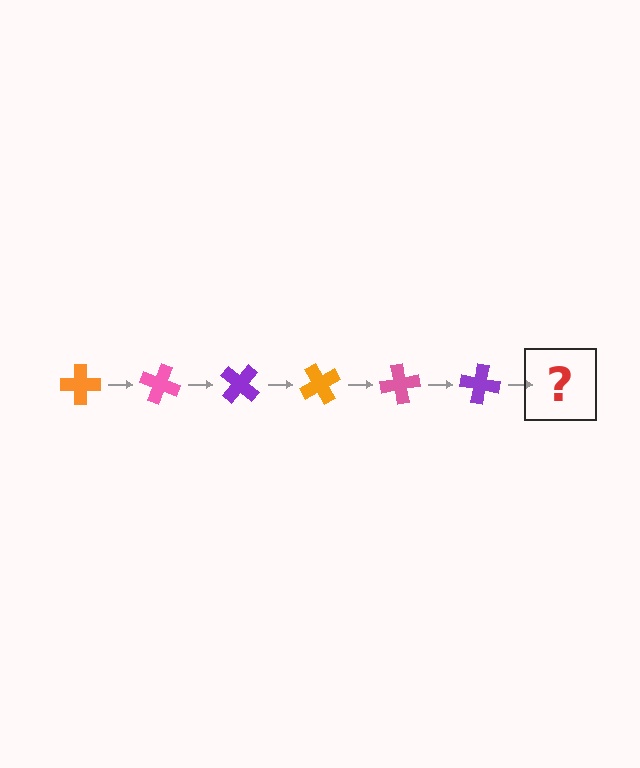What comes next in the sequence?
The next element should be an orange cross, rotated 120 degrees from the start.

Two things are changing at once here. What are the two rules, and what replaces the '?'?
The two rules are that it rotates 20 degrees each step and the color cycles through orange, pink, and purple. The '?' should be an orange cross, rotated 120 degrees from the start.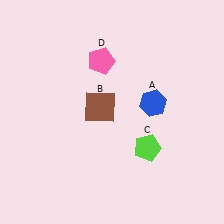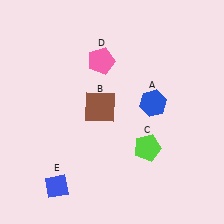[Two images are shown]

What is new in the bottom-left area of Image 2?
A blue diamond (E) was added in the bottom-left area of Image 2.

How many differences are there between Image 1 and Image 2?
There is 1 difference between the two images.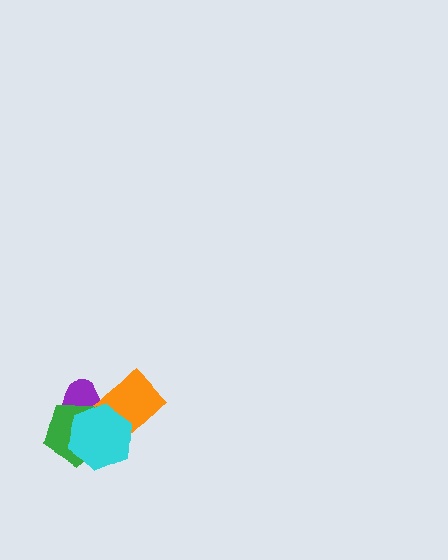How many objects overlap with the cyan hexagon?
3 objects overlap with the cyan hexagon.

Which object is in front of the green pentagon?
The cyan hexagon is in front of the green pentagon.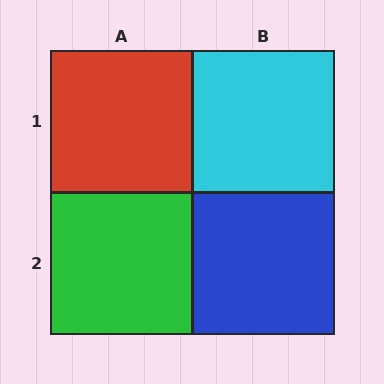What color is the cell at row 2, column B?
Blue.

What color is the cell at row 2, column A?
Green.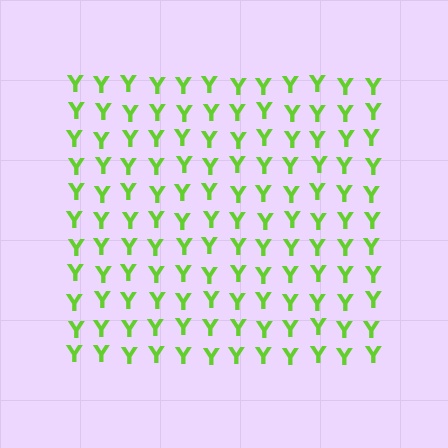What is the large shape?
The large shape is a square.